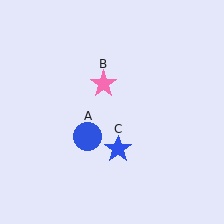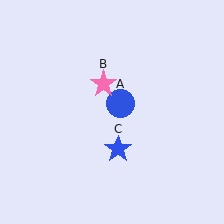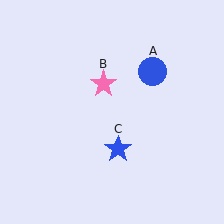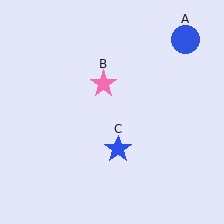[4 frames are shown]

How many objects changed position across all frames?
1 object changed position: blue circle (object A).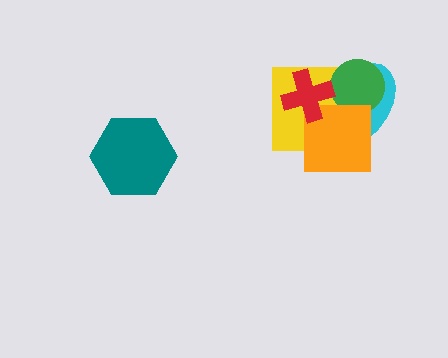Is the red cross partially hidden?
No, no other shape covers it.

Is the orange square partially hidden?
Yes, it is partially covered by another shape.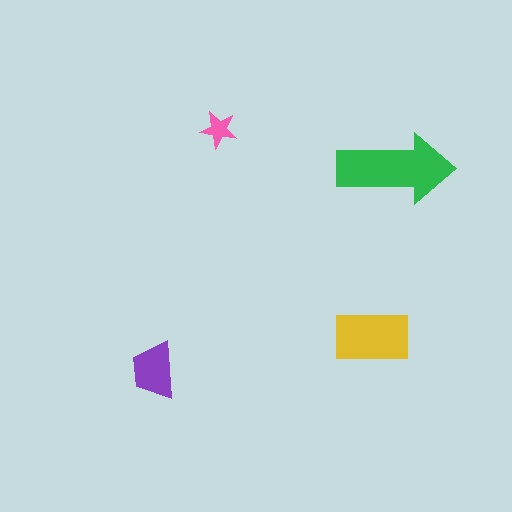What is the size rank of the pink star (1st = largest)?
4th.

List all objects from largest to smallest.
The green arrow, the yellow rectangle, the purple trapezoid, the pink star.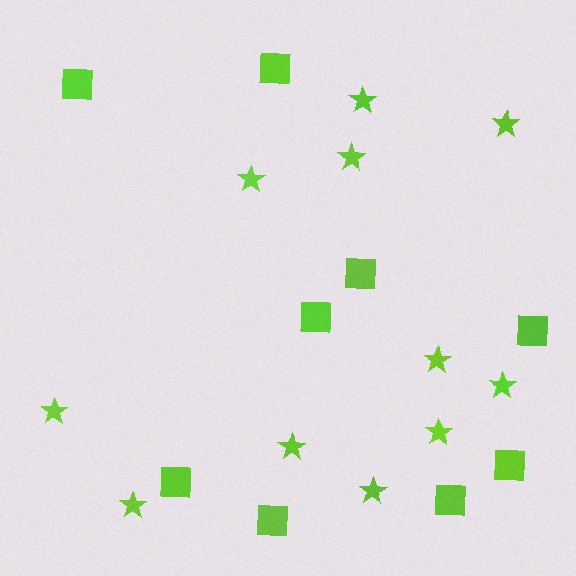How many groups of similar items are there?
There are 2 groups: one group of stars (11) and one group of squares (9).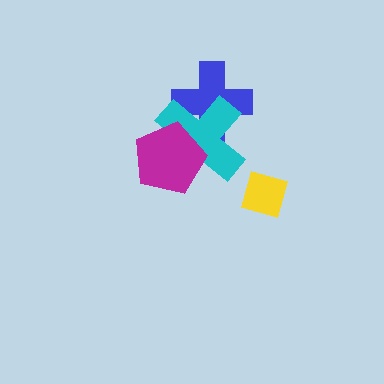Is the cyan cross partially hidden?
Yes, it is partially covered by another shape.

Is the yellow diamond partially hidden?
No, no other shape covers it.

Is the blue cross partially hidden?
Yes, it is partially covered by another shape.